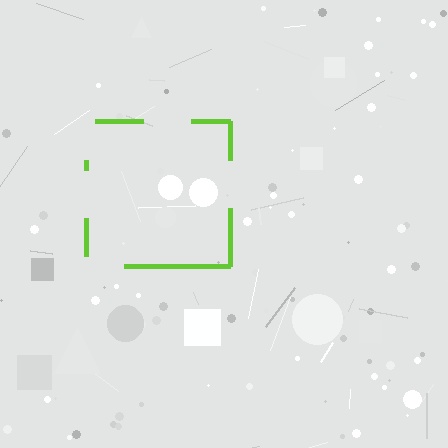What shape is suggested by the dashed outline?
The dashed outline suggests a square.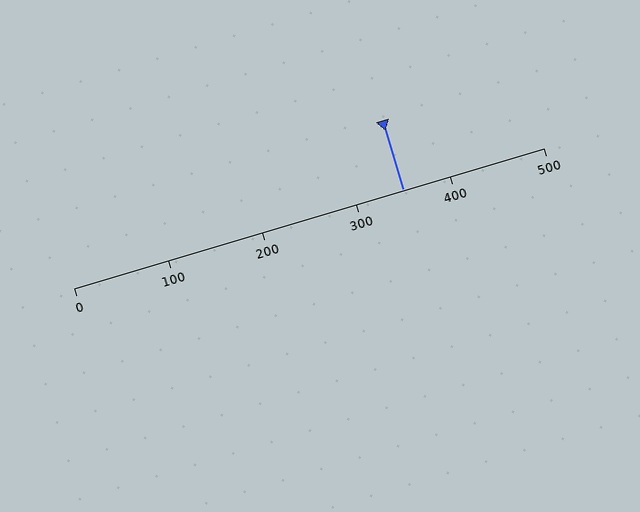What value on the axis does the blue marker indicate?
The marker indicates approximately 350.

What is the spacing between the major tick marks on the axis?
The major ticks are spaced 100 apart.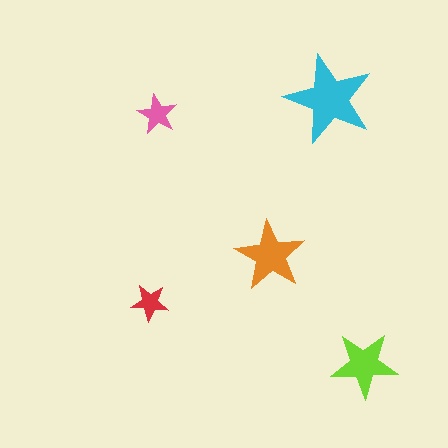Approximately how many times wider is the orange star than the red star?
About 2 times wider.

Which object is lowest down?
The lime star is bottommost.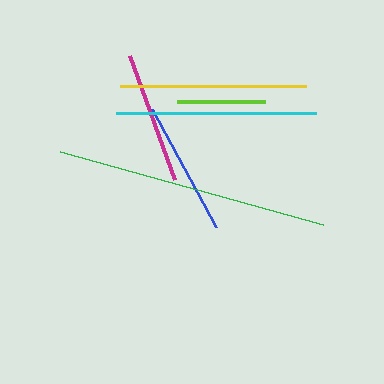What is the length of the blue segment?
The blue segment is approximately 134 pixels long.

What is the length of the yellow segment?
The yellow segment is approximately 186 pixels long.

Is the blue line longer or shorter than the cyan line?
The cyan line is longer than the blue line.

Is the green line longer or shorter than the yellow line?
The green line is longer than the yellow line.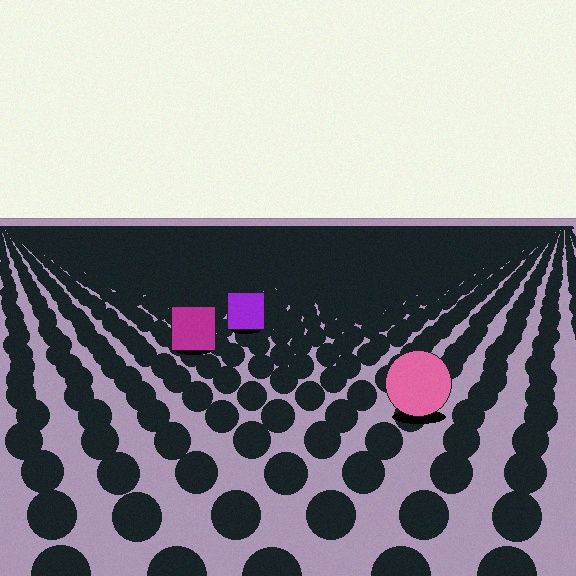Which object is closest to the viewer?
The pink circle is closest. The texture marks near it are larger and more spread out.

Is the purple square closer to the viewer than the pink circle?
No. The pink circle is closer — you can tell from the texture gradient: the ground texture is coarser near it.